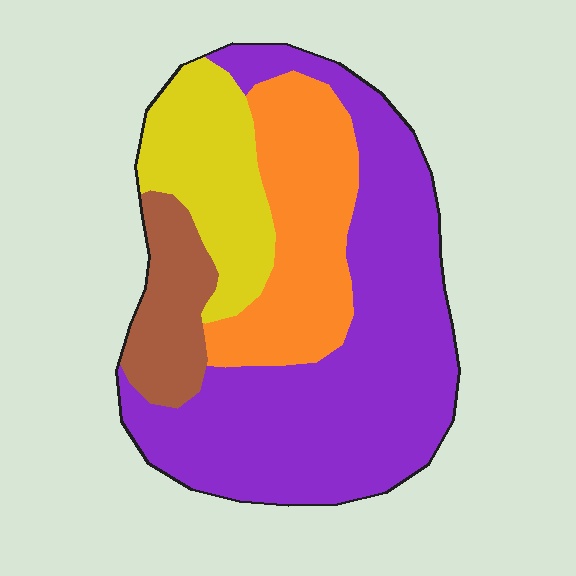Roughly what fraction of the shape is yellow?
Yellow takes up less than a quarter of the shape.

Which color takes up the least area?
Brown, at roughly 10%.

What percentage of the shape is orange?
Orange takes up between a sixth and a third of the shape.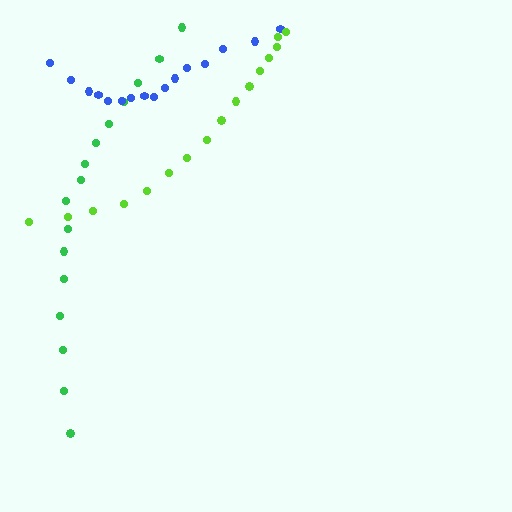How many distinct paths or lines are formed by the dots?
There are 3 distinct paths.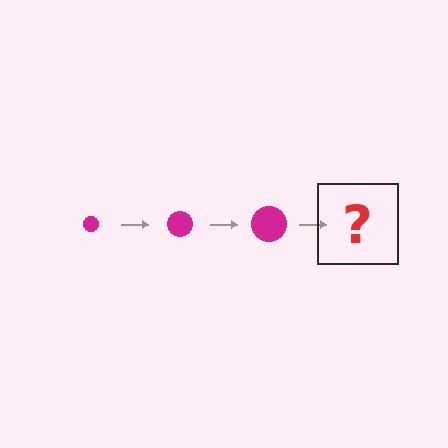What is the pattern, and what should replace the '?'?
The pattern is that the circle gets progressively larger each step. The '?' should be a magenta circle, larger than the previous one.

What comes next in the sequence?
The next element should be a magenta circle, larger than the previous one.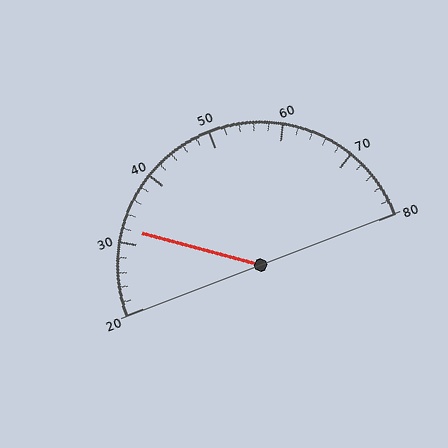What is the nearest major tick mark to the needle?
The nearest major tick mark is 30.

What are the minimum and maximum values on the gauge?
The gauge ranges from 20 to 80.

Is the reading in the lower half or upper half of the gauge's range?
The reading is in the lower half of the range (20 to 80).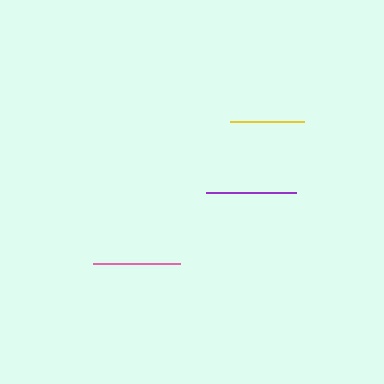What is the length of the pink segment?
The pink segment is approximately 87 pixels long.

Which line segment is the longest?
The purple line is the longest at approximately 89 pixels.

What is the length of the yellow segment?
The yellow segment is approximately 74 pixels long.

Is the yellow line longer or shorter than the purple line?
The purple line is longer than the yellow line.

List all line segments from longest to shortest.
From longest to shortest: purple, pink, yellow.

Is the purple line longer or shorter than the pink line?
The purple line is longer than the pink line.